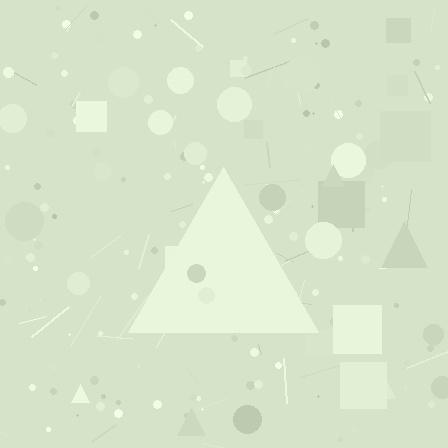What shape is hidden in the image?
A triangle is hidden in the image.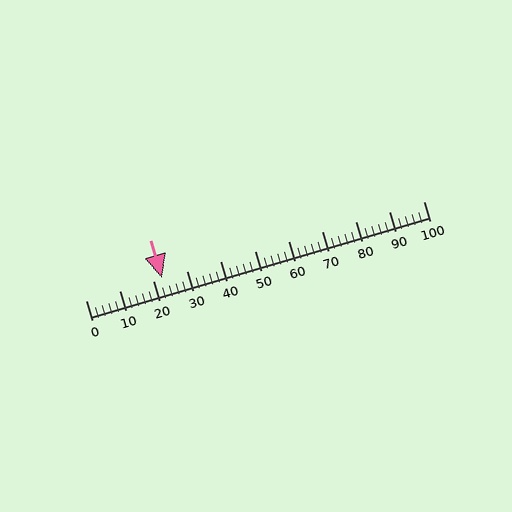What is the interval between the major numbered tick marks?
The major tick marks are spaced 10 units apart.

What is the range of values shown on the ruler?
The ruler shows values from 0 to 100.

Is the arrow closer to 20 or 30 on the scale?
The arrow is closer to 20.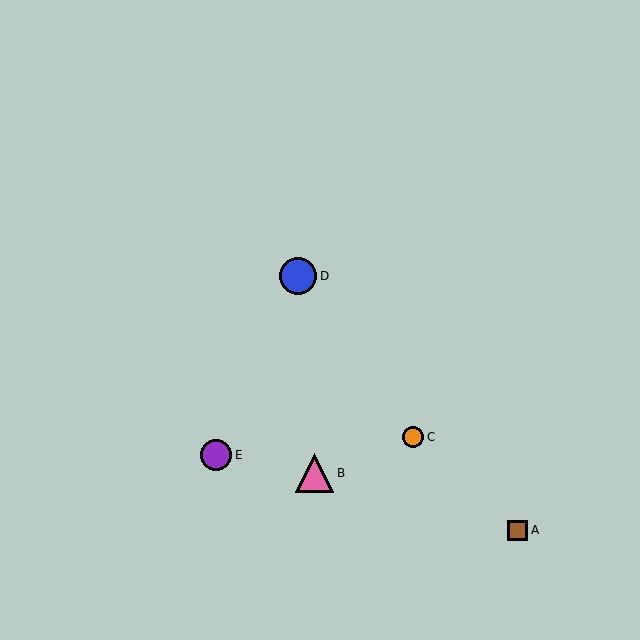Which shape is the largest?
The pink triangle (labeled B) is the largest.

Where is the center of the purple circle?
The center of the purple circle is at (216, 455).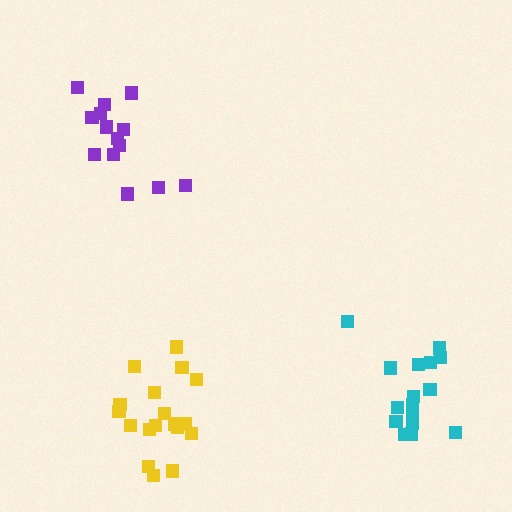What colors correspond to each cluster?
The clusters are colored: yellow, cyan, purple.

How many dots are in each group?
Group 1: 18 dots, Group 2: 16 dots, Group 3: 14 dots (48 total).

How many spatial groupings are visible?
There are 3 spatial groupings.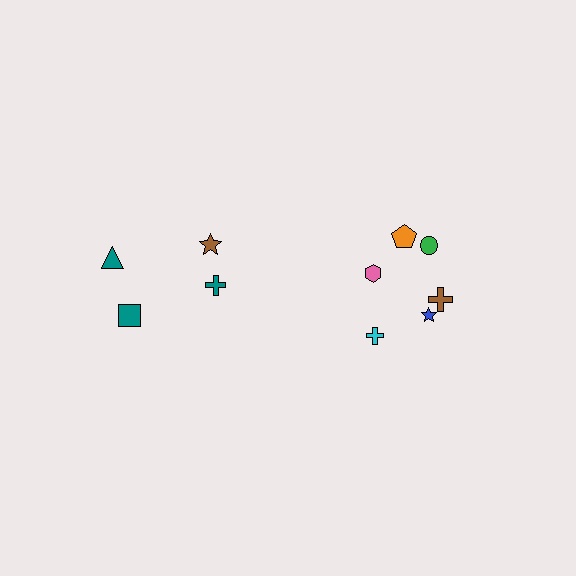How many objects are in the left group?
There are 4 objects.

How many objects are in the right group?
There are 6 objects.